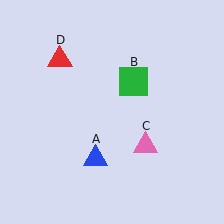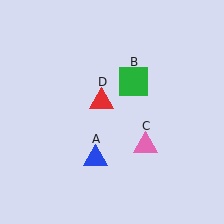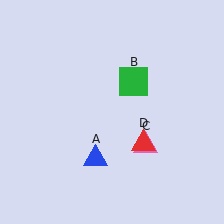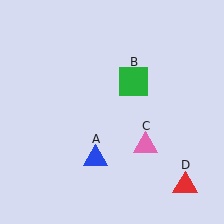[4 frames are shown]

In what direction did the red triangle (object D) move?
The red triangle (object D) moved down and to the right.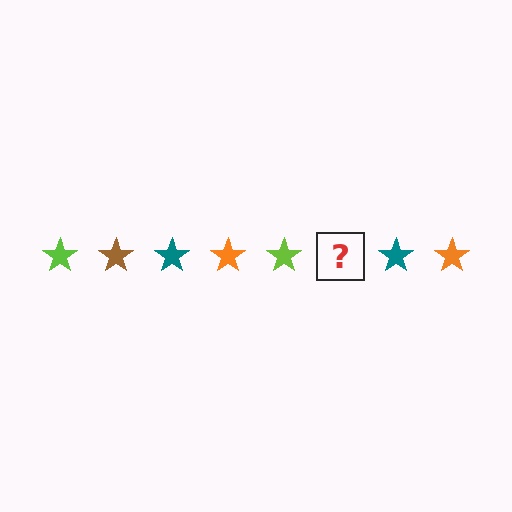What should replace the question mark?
The question mark should be replaced with a brown star.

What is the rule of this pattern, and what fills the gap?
The rule is that the pattern cycles through lime, brown, teal, orange stars. The gap should be filled with a brown star.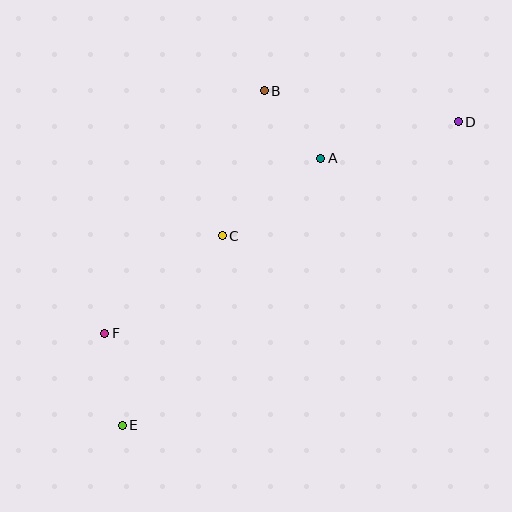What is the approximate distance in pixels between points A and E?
The distance between A and E is approximately 333 pixels.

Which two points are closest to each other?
Points A and B are closest to each other.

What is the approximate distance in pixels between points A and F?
The distance between A and F is approximately 278 pixels.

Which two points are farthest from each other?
Points D and E are farthest from each other.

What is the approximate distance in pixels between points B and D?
The distance between B and D is approximately 196 pixels.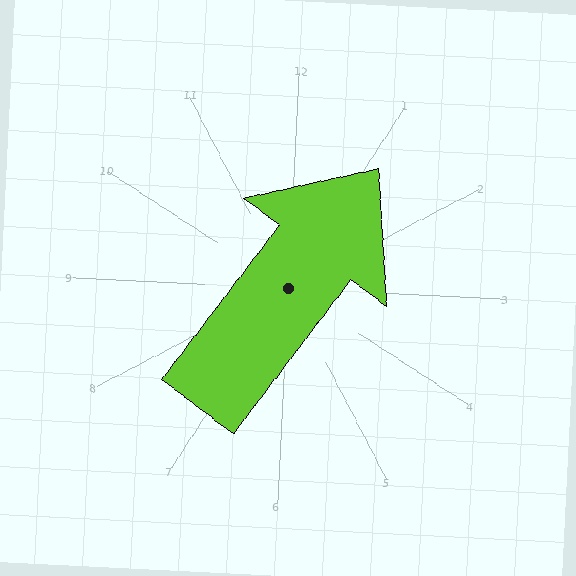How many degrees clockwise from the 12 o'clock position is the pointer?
Approximately 34 degrees.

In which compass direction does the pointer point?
Northeast.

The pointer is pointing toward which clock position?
Roughly 1 o'clock.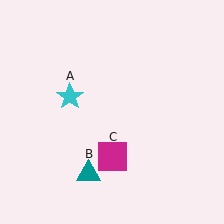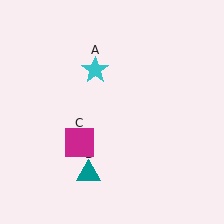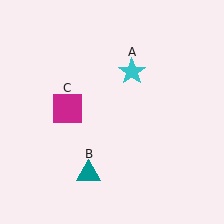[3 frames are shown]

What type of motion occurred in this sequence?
The cyan star (object A), magenta square (object C) rotated clockwise around the center of the scene.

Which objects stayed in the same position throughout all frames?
Teal triangle (object B) remained stationary.